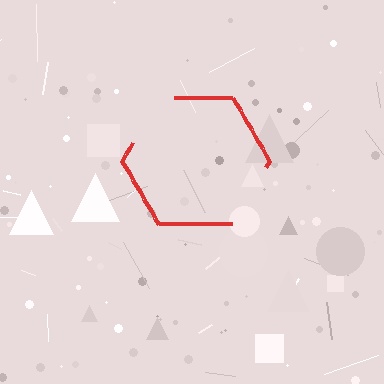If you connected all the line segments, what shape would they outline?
They would outline a hexagon.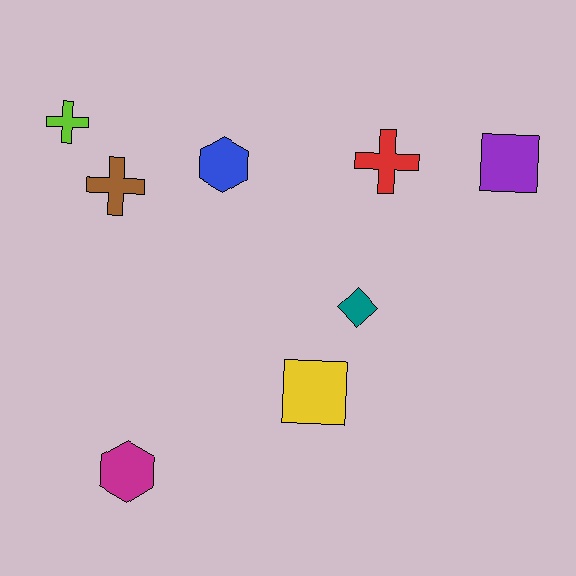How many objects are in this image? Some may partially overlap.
There are 8 objects.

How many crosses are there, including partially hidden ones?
There are 3 crosses.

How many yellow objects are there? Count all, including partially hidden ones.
There is 1 yellow object.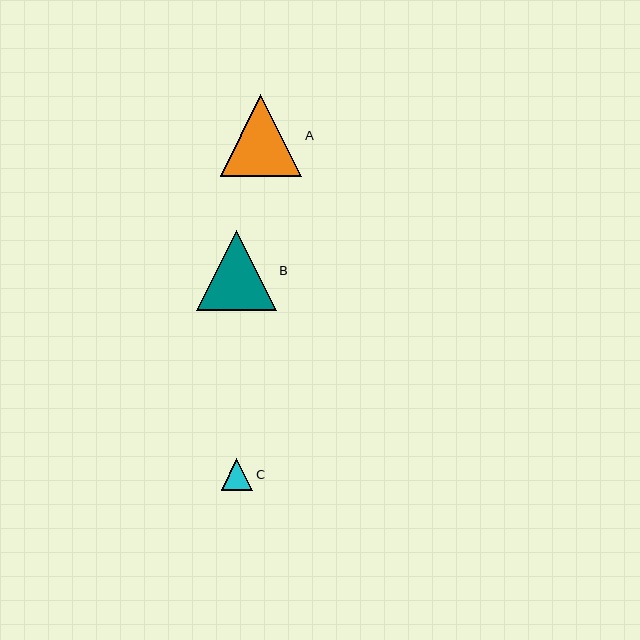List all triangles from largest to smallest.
From largest to smallest: A, B, C.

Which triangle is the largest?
Triangle A is the largest with a size of approximately 81 pixels.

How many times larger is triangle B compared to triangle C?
Triangle B is approximately 2.5 times the size of triangle C.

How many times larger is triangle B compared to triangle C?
Triangle B is approximately 2.5 times the size of triangle C.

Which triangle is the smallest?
Triangle C is the smallest with a size of approximately 32 pixels.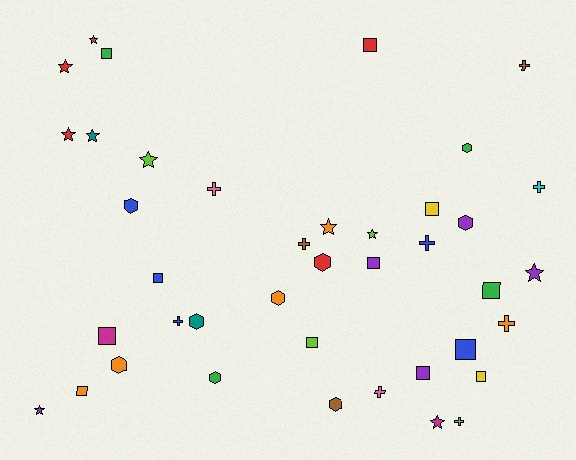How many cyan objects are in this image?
There is 1 cyan object.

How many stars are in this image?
There are 10 stars.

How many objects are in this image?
There are 40 objects.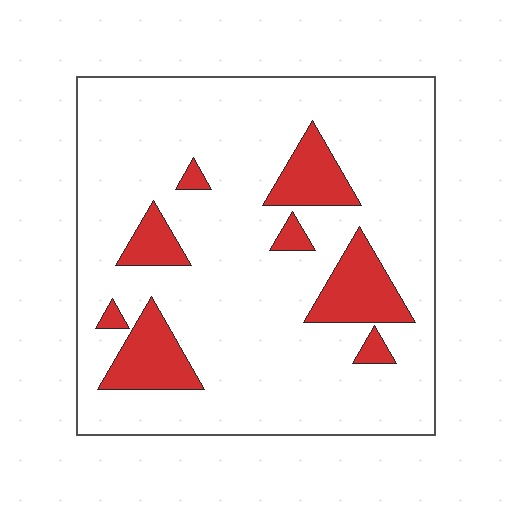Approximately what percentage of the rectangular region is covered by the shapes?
Approximately 15%.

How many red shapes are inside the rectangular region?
8.